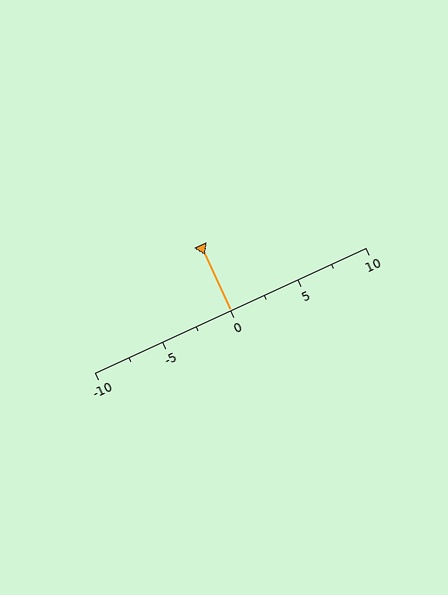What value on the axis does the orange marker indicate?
The marker indicates approximately 0.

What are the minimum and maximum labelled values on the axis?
The axis runs from -10 to 10.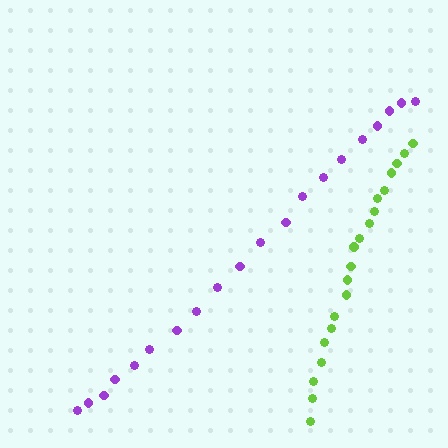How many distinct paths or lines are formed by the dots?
There are 2 distinct paths.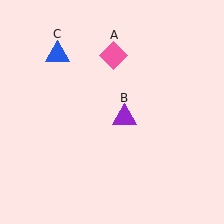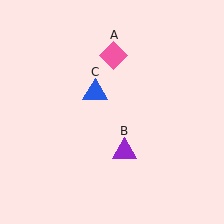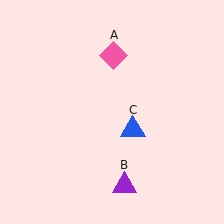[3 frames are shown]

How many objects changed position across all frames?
2 objects changed position: purple triangle (object B), blue triangle (object C).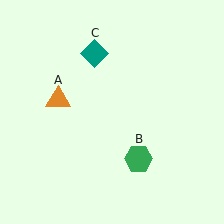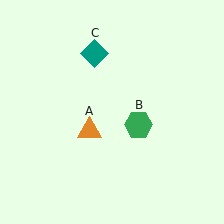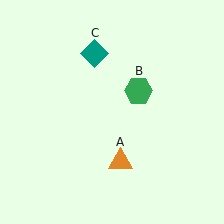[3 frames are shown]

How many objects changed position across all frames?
2 objects changed position: orange triangle (object A), green hexagon (object B).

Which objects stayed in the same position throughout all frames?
Teal diamond (object C) remained stationary.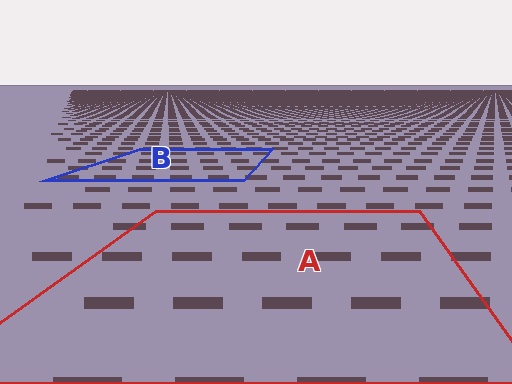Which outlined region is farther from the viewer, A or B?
Region B is farther from the viewer — the texture elements inside it appear smaller and more densely packed.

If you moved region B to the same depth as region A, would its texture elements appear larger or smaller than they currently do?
They would appear larger. At a closer depth, the same texture elements are projected at a bigger on-screen size.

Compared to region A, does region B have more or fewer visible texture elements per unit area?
Region B has more texture elements per unit area — they are packed more densely because it is farther away.